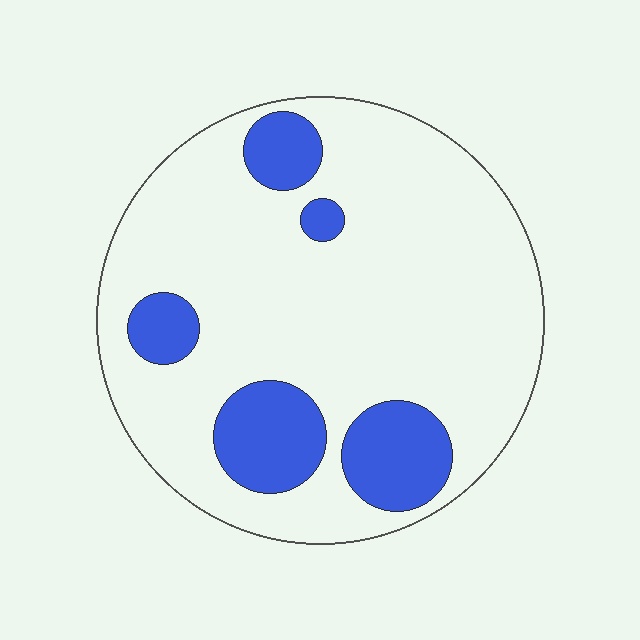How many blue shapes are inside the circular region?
5.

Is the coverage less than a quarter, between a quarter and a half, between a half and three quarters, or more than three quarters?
Less than a quarter.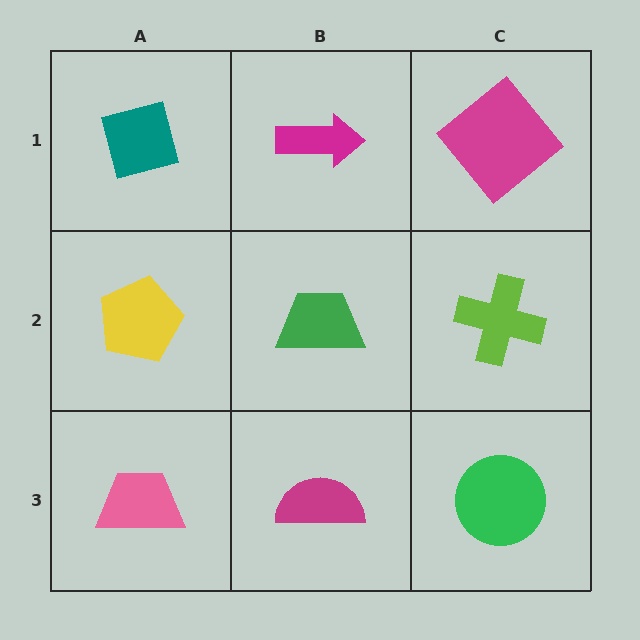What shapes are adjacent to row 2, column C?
A magenta diamond (row 1, column C), a green circle (row 3, column C), a green trapezoid (row 2, column B).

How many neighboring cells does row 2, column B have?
4.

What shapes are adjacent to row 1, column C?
A lime cross (row 2, column C), a magenta arrow (row 1, column B).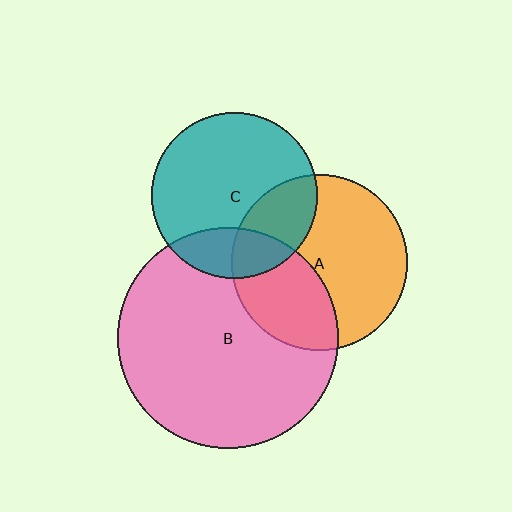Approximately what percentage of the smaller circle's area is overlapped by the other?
Approximately 35%.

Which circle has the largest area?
Circle B (pink).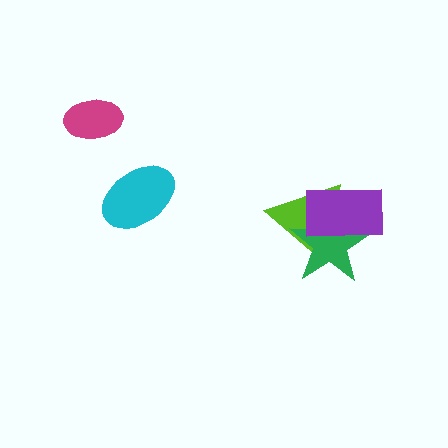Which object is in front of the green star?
The purple rectangle is in front of the green star.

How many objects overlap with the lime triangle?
2 objects overlap with the lime triangle.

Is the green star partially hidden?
Yes, it is partially covered by another shape.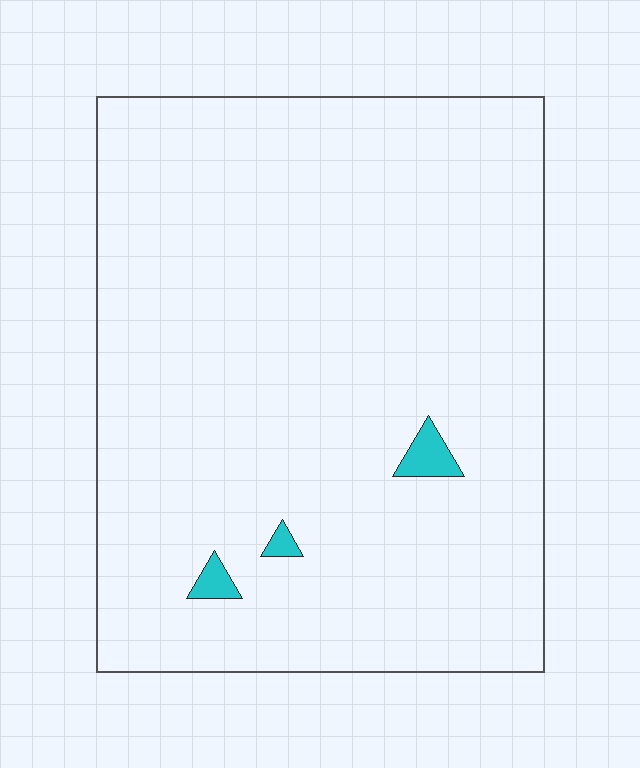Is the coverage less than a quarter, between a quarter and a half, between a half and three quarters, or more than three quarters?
Less than a quarter.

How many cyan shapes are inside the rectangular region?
3.